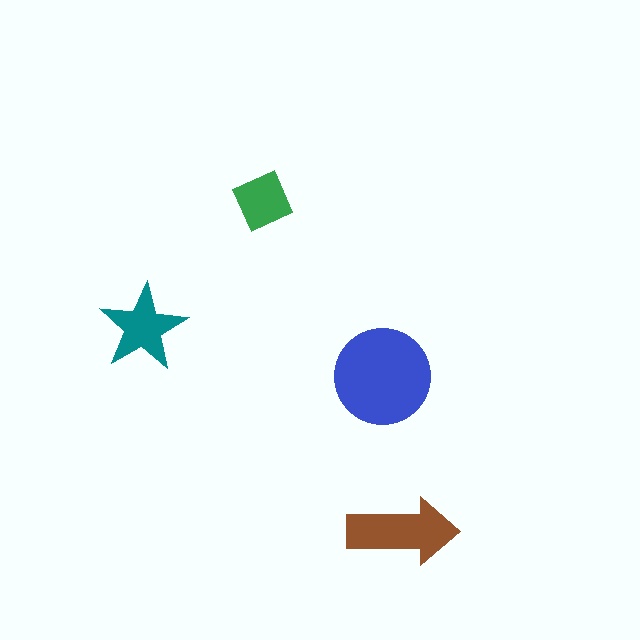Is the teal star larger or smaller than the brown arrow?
Smaller.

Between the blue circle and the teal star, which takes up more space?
The blue circle.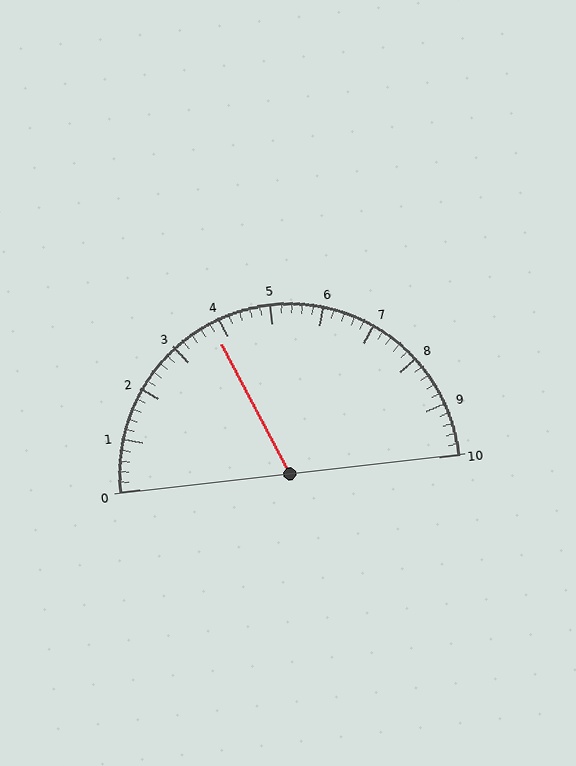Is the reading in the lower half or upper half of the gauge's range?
The reading is in the lower half of the range (0 to 10).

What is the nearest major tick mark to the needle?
The nearest major tick mark is 4.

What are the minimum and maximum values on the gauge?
The gauge ranges from 0 to 10.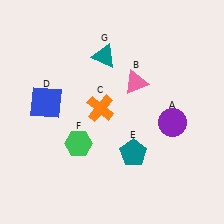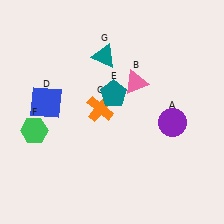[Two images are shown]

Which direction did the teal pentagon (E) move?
The teal pentagon (E) moved up.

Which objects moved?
The objects that moved are: the teal pentagon (E), the green hexagon (F).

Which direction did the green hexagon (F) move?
The green hexagon (F) moved left.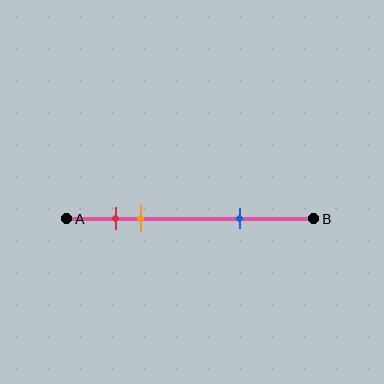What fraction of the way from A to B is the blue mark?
The blue mark is approximately 70% (0.7) of the way from A to B.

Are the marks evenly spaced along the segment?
No, the marks are not evenly spaced.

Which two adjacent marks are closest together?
The red and orange marks are the closest adjacent pair.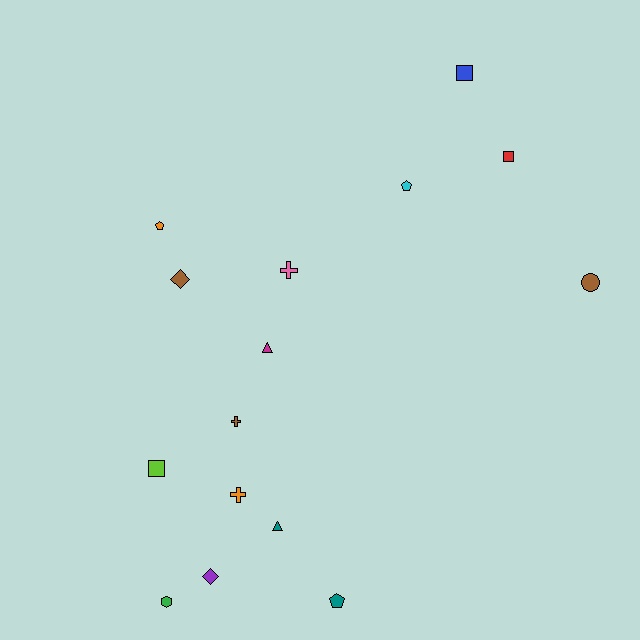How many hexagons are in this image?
There is 1 hexagon.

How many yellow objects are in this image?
There are no yellow objects.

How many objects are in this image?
There are 15 objects.